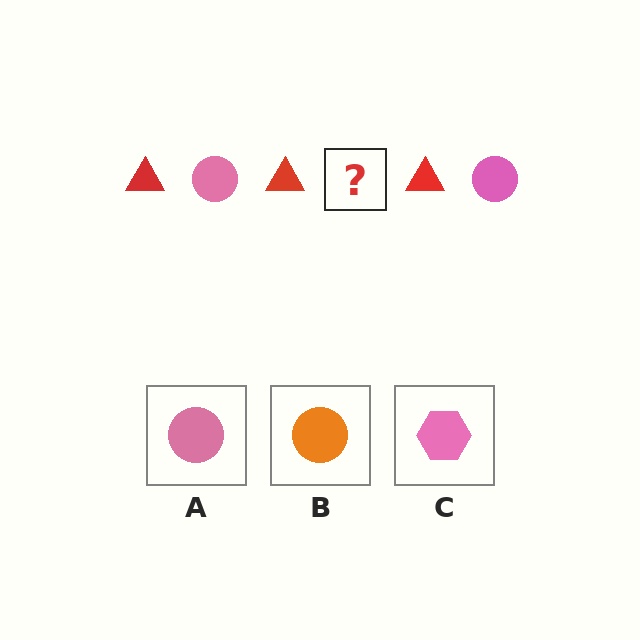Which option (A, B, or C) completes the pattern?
A.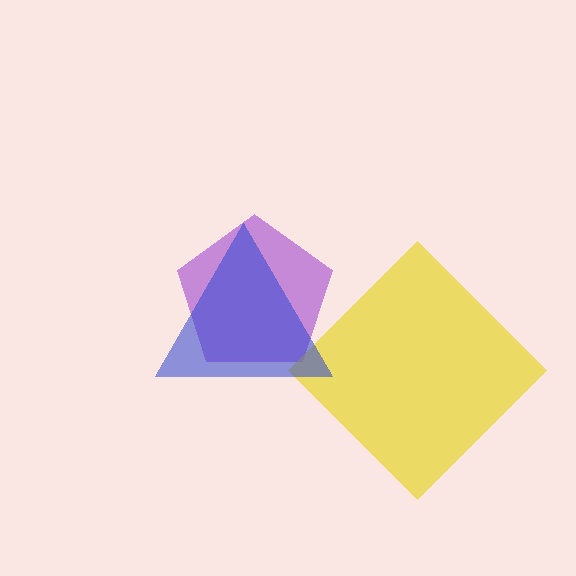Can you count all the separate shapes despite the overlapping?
Yes, there are 3 separate shapes.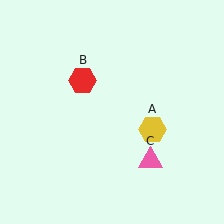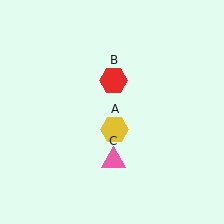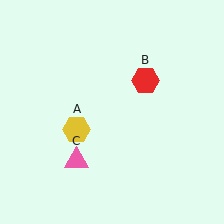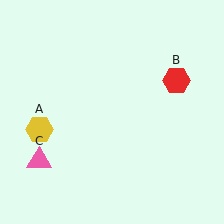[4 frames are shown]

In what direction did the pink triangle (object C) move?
The pink triangle (object C) moved left.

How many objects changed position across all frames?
3 objects changed position: yellow hexagon (object A), red hexagon (object B), pink triangle (object C).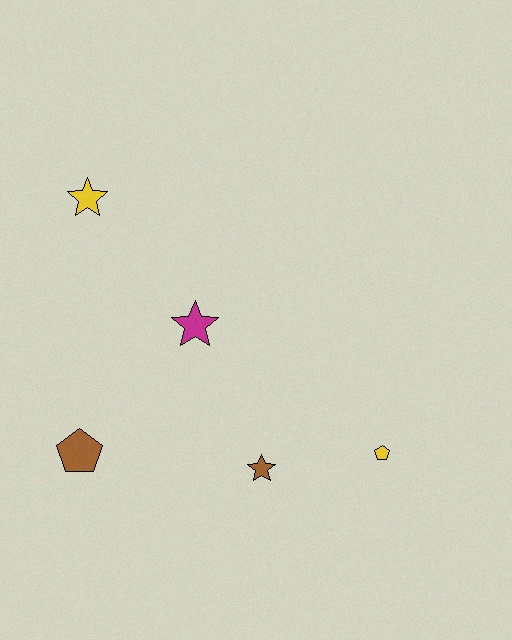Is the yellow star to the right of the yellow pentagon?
No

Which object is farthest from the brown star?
The yellow star is farthest from the brown star.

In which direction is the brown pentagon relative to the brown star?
The brown pentagon is to the left of the brown star.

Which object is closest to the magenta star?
The brown star is closest to the magenta star.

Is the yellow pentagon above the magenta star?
No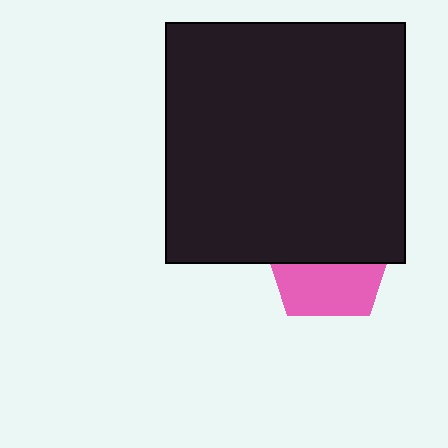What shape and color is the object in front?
The object in front is a black square.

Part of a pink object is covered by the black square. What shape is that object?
It is a pentagon.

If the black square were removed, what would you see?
You would see the complete pink pentagon.